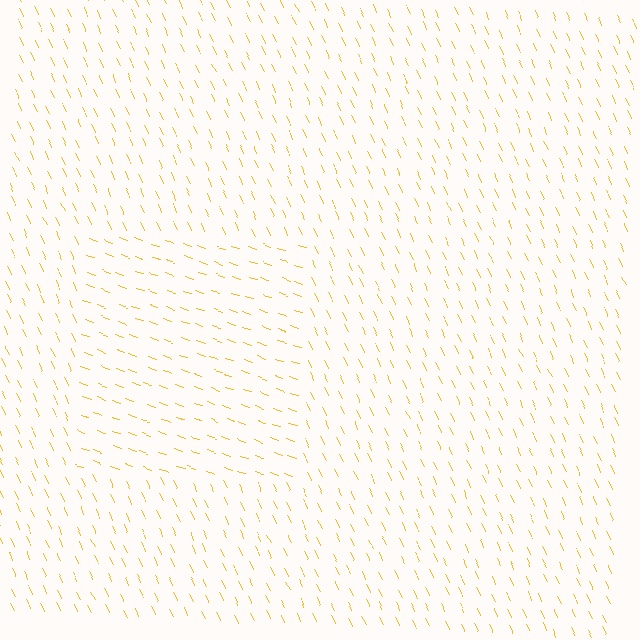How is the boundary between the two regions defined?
The boundary is defined purely by a change in line orientation (approximately 45 degrees difference). All lines are the same color and thickness.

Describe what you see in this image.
The image is filled with small yellow line segments. A rectangle region in the image has lines oriented differently from the surrounding lines, creating a visible texture boundary.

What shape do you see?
I see a rectangle.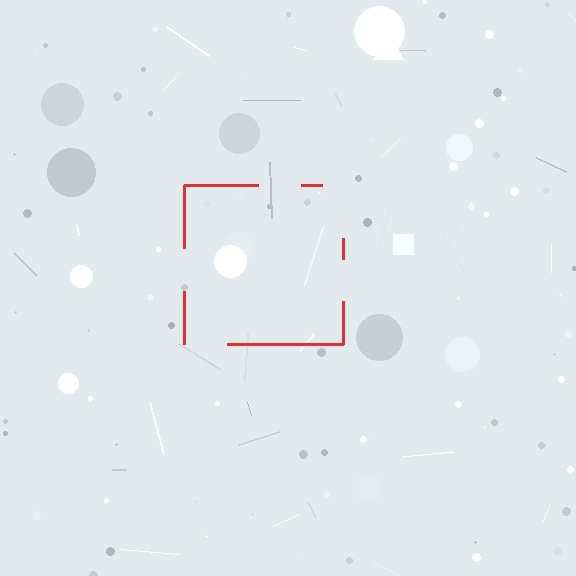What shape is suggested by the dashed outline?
The dashed outline suggests a square.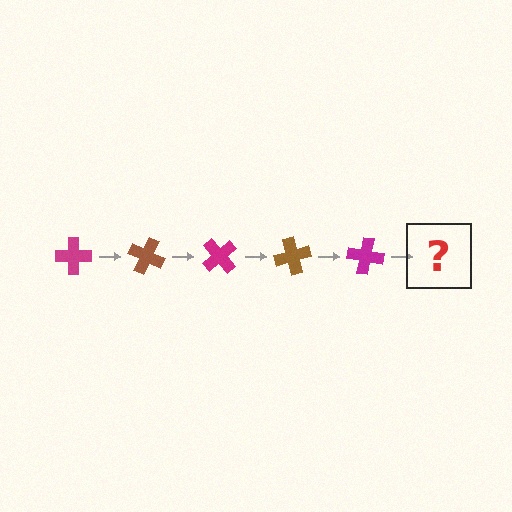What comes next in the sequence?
The next element should be a brown cross, rotated 125 degrees from the start.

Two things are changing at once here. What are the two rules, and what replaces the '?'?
The two rules are that it rotates 25 degrees each step and the color cycles through magenta and brown. The '?' should be a brown cross, rotated 125 degrees from the start.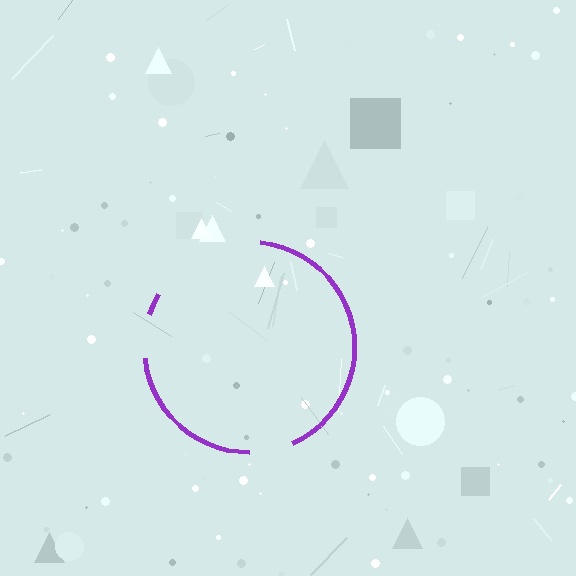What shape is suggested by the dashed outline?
The dashed outline suggests a circle.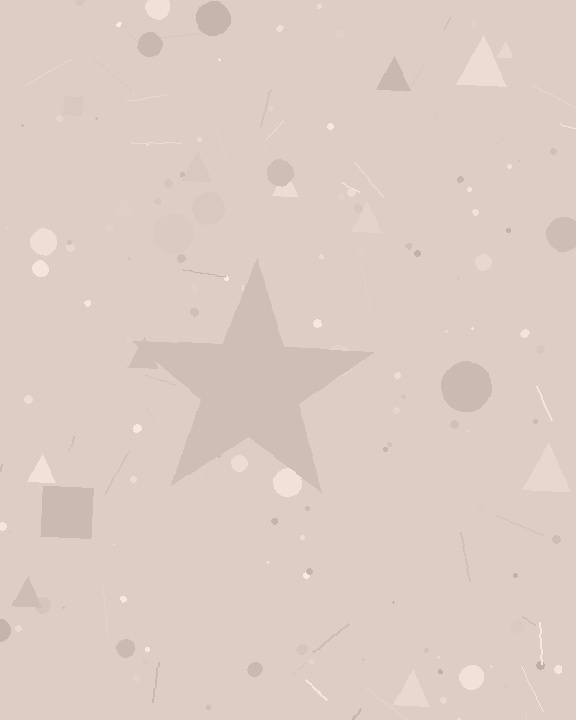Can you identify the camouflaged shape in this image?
The camouflaged shape is a star.